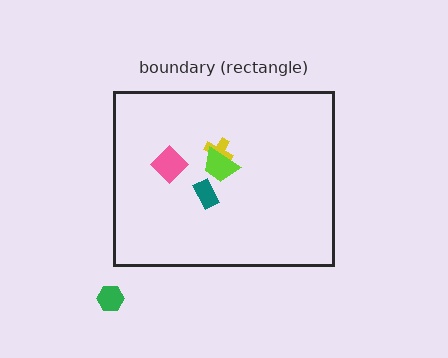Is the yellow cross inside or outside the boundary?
Inside.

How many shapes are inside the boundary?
4 inside, 1 outside.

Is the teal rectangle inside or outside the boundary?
Inside.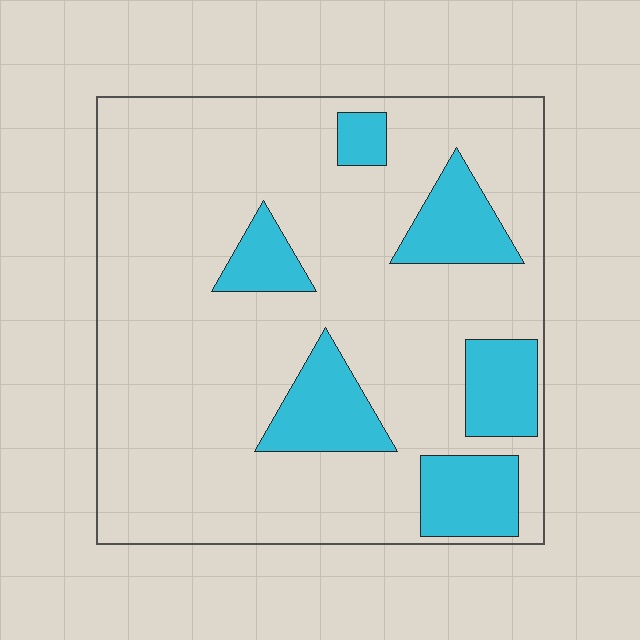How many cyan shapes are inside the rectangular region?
6.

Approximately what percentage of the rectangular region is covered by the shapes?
Approximately 20%.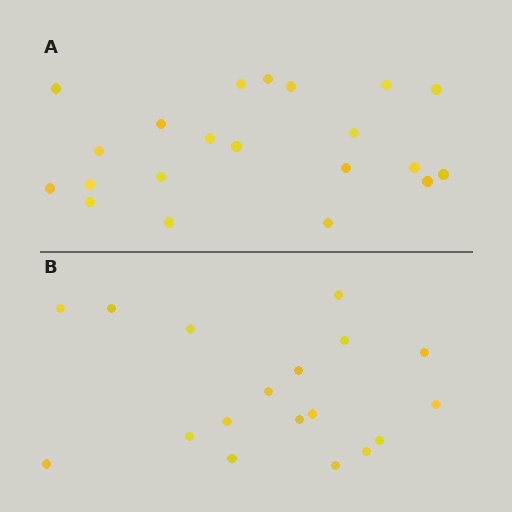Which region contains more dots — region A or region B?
Region A (the top region) has more dots.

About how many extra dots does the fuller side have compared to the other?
Region A has just a few more — roughly 2 or 3 more dots than region B.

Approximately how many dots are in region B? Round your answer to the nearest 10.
About 20 dots. (The exact count is 18, which rounds to 20.)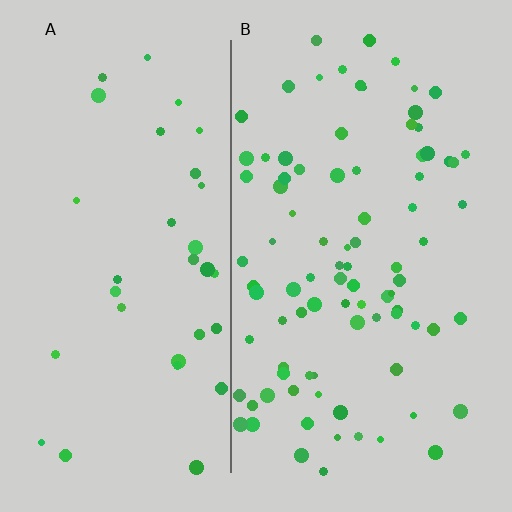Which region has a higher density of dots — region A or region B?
B (the right).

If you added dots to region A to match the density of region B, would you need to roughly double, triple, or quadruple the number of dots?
Approximately triple.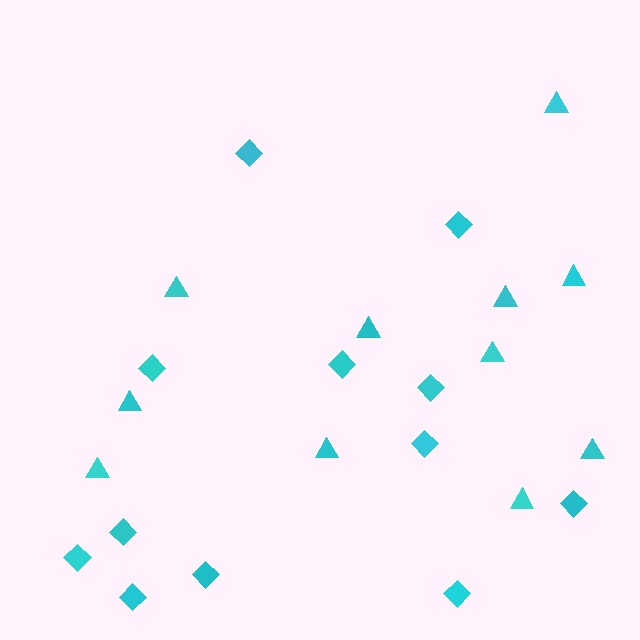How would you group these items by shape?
There are 2 groups: one group of triangles (11) and one group of diamonds (12).